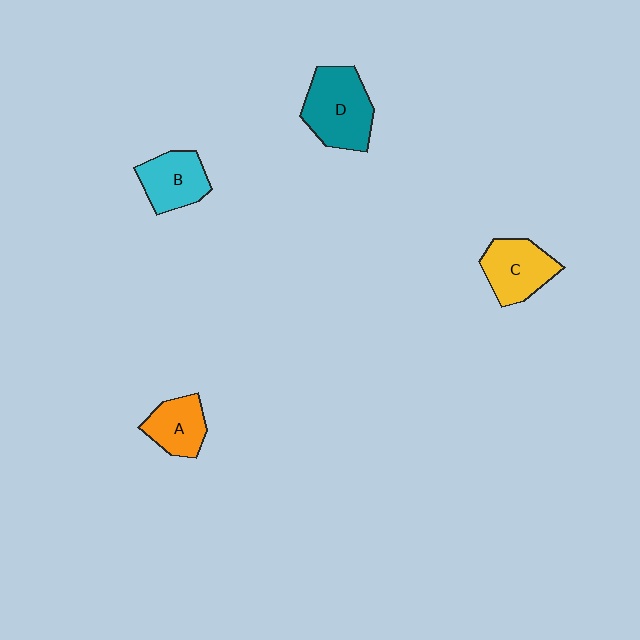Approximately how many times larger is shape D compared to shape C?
Approximately 1.3 times.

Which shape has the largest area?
Shape D (teal).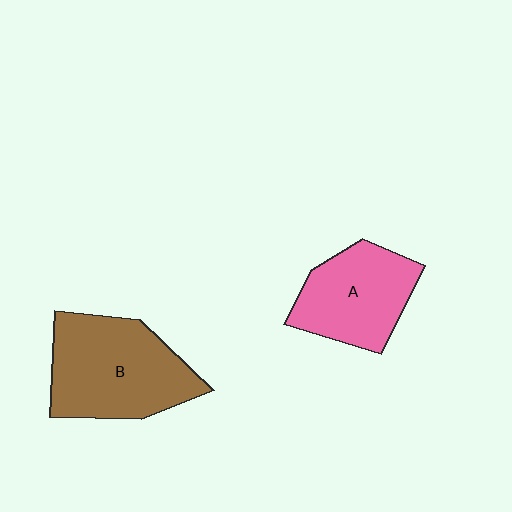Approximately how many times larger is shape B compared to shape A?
Approximately 1.3 times.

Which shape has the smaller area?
Shape A (pink).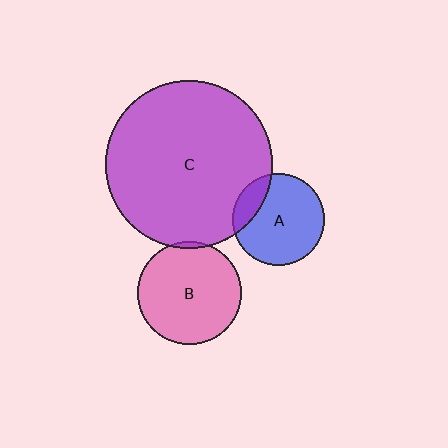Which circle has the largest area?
Circle C (purple).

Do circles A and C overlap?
Yes.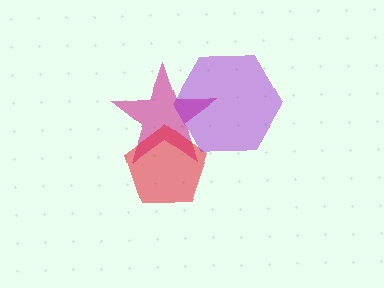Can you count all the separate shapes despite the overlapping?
Yes, there are 3 separate shapes.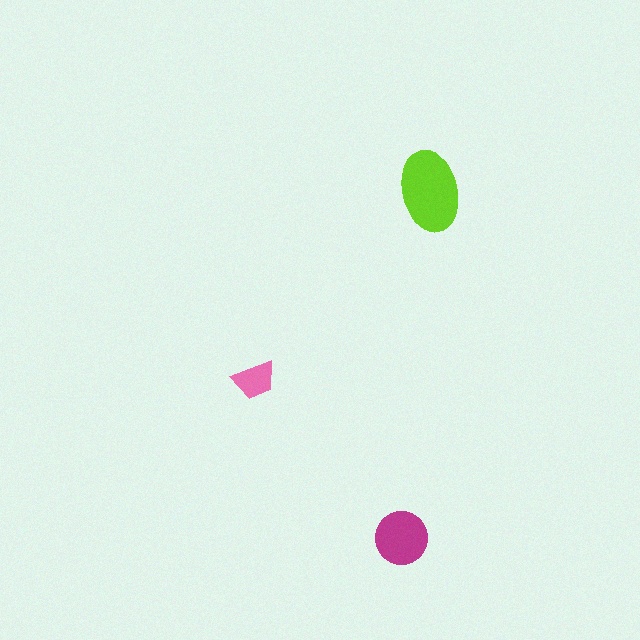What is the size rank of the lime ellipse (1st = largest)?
1st.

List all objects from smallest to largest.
The pink trapezoid, the magenta circle, the lime ellipse.